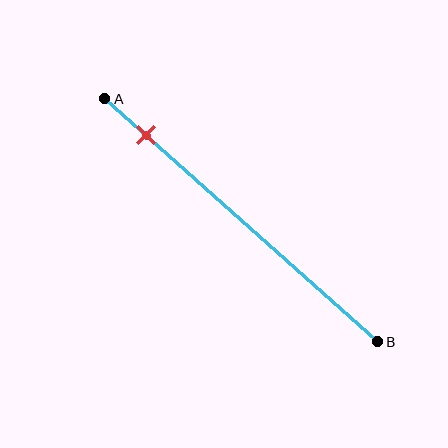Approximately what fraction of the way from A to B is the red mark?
The red mark is approximately 15% of the way from A to B.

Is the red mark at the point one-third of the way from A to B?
No, the mark is at about 15% from A, not at the 33% one-third point.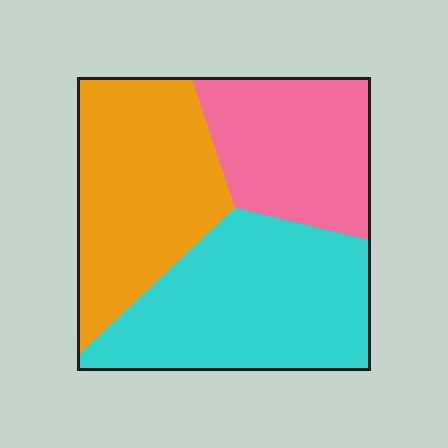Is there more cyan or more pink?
Cyan.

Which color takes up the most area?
Cyan, at roughly 40%.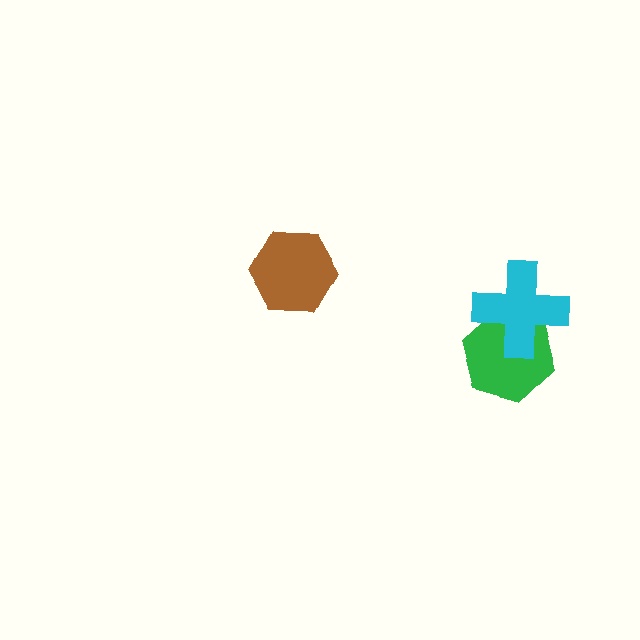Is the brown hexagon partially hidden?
No, no other shape covers it.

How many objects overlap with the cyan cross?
1 object overlaps with the cyan cross.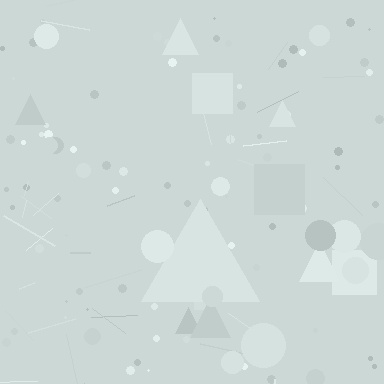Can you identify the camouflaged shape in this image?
The camouflaged shape is a triangle.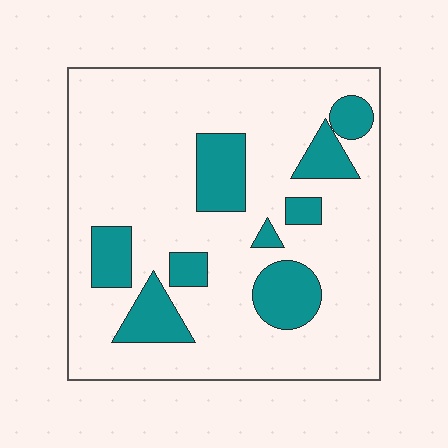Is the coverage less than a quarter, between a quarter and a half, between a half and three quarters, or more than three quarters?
Less than a quarter.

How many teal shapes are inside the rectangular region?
9.